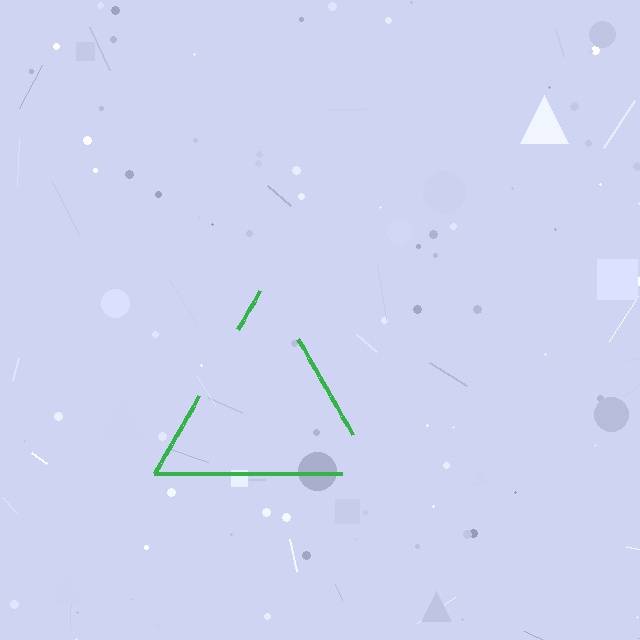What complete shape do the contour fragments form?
The contour fragments form a triangle.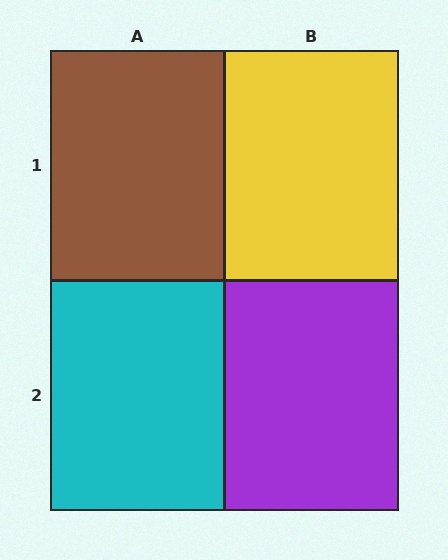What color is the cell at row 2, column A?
Cyan.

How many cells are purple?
1 cell is purple.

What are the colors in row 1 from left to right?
Brown, yellow.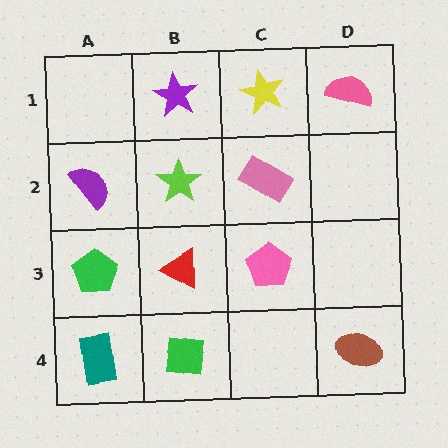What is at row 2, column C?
A pink rectangle.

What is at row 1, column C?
A yellow star.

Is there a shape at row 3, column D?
No, that cell is empty.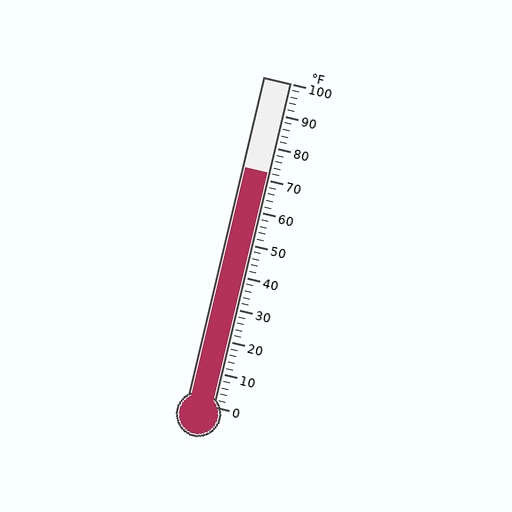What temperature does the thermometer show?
The thermometer shows approximately 72°F.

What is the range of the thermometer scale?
The thermometer scale ranges from 0°F to 100°F.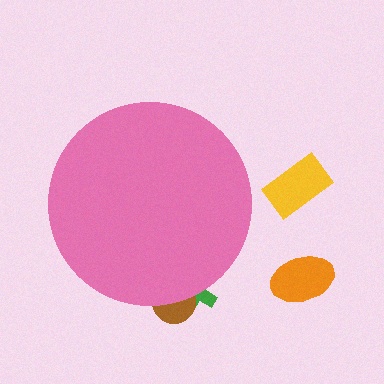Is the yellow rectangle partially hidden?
No, the yellow rectangle is fully visible.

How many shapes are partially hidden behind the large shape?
2 shapes are partially hidden.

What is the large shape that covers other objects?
A pink circle.